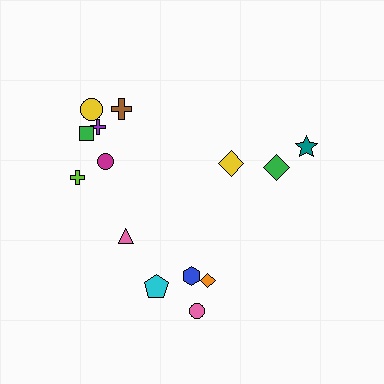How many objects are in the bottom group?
There are 5 objects.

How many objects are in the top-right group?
There are 3 objects.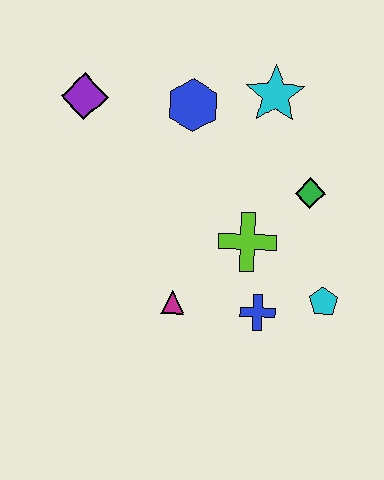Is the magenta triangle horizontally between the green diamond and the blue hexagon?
No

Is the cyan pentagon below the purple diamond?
Yes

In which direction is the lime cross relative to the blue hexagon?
The lime cross is below the blue hexagon.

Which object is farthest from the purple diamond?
The cyan pentagon is farthest from the purple diamond.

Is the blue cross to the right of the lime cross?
Yes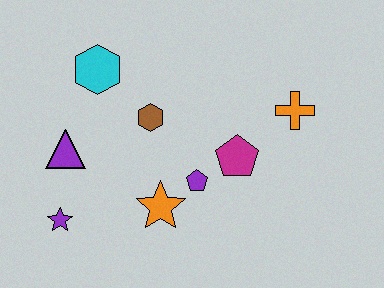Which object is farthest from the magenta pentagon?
The purple star is farthest from the magenta pentagon.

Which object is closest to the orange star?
The purple pentagon is closest to the orange star.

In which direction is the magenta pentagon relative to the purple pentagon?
The magenta pentagon is to the right of the purple pentagon.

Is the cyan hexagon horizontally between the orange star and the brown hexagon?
No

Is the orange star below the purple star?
No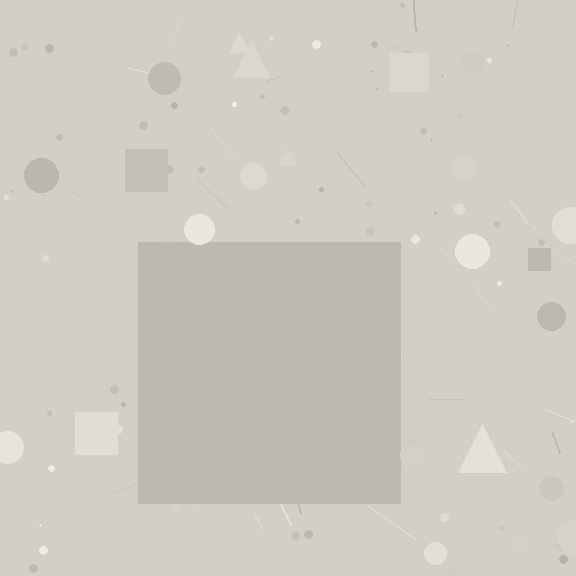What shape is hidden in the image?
A square is hidden in the image.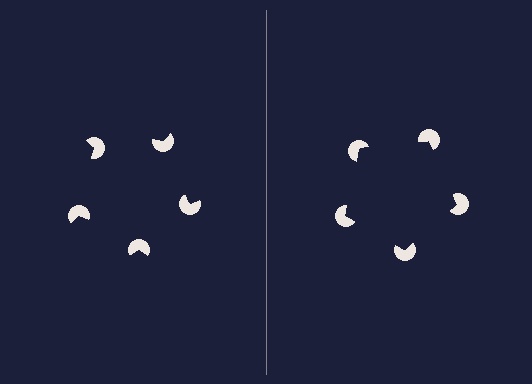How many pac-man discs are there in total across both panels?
10 — 5 on each side.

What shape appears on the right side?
An illusory pentagon.